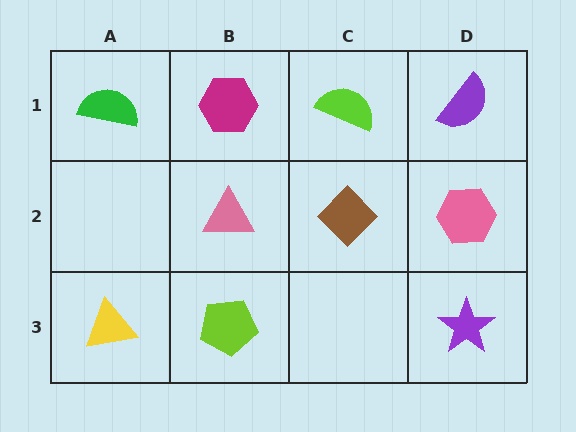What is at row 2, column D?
A pink hexagon.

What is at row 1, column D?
A purple semicircle.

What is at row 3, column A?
A yellow triangle.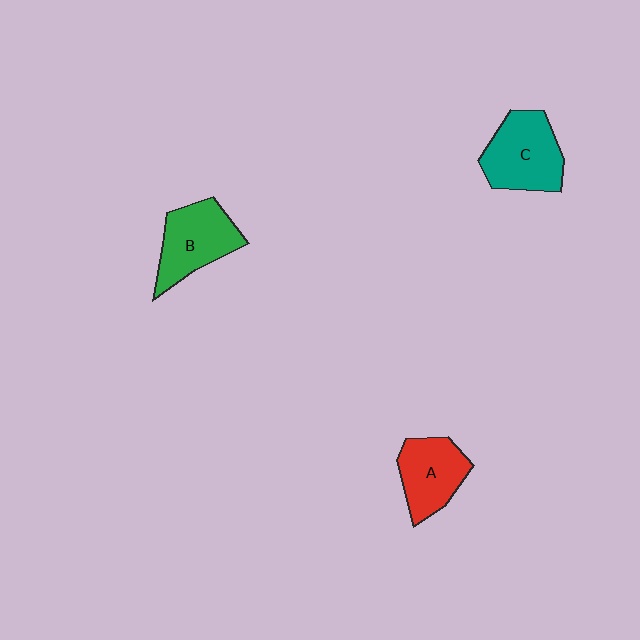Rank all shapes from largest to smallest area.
From largest to smallest: C (teal), B (green), A (red).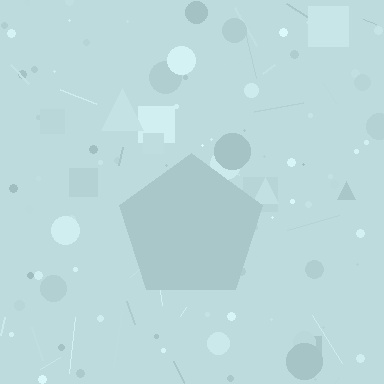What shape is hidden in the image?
A pentagon is hidden in the image.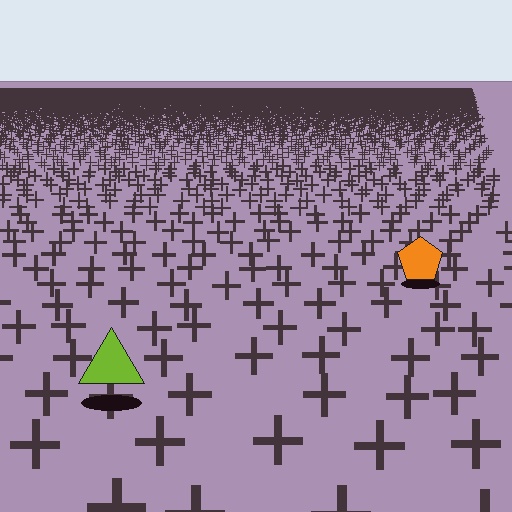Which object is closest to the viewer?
The lime triangle is closest. The texture marks near it are larger and more spread out.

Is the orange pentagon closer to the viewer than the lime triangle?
No. The lime triangle is closer — you can tell from the texture gradient: the ground texture is coarser near it.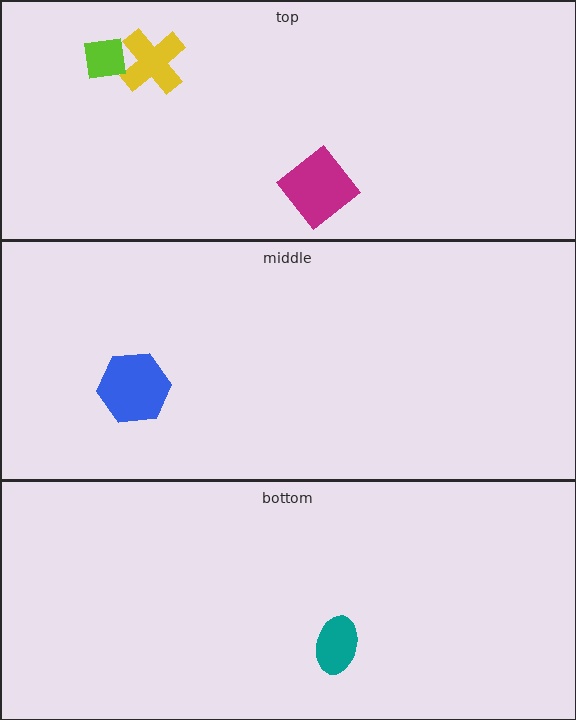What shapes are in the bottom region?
The teal ellipse.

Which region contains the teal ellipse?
The bottom region.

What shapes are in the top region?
The yellow cross, the lime square, the magenta diamond.